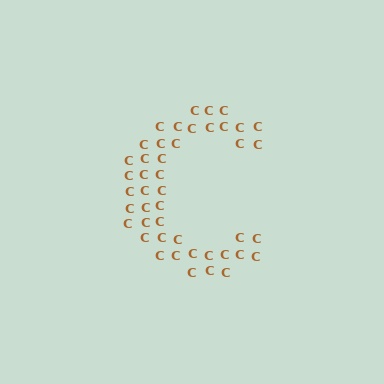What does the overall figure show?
The overall figure shows the letter C.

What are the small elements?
The small elements are letter C's.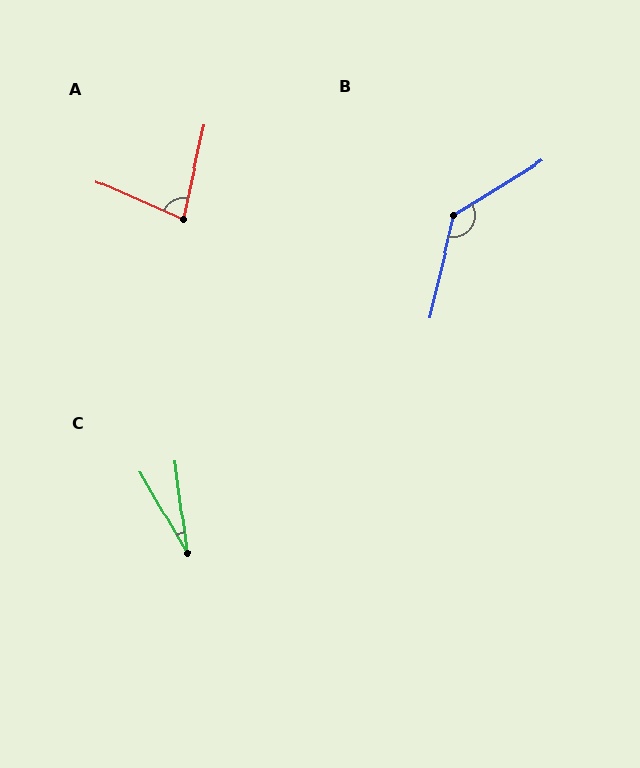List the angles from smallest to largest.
C (23°), A (79°), B (135°).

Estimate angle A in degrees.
Approximately 79 degrees.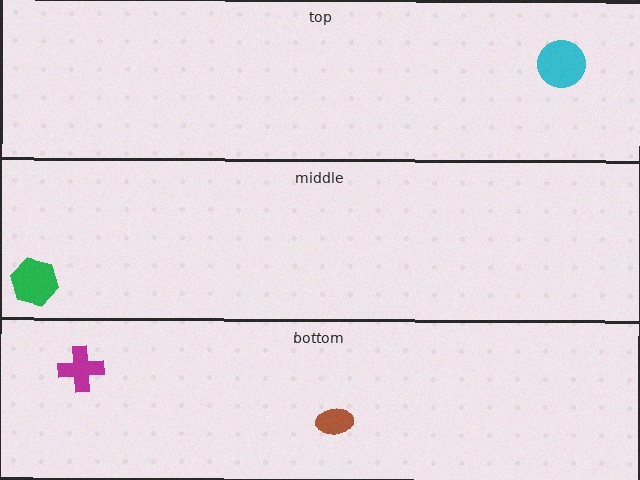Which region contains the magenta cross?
The bottom region.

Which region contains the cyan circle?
The top region.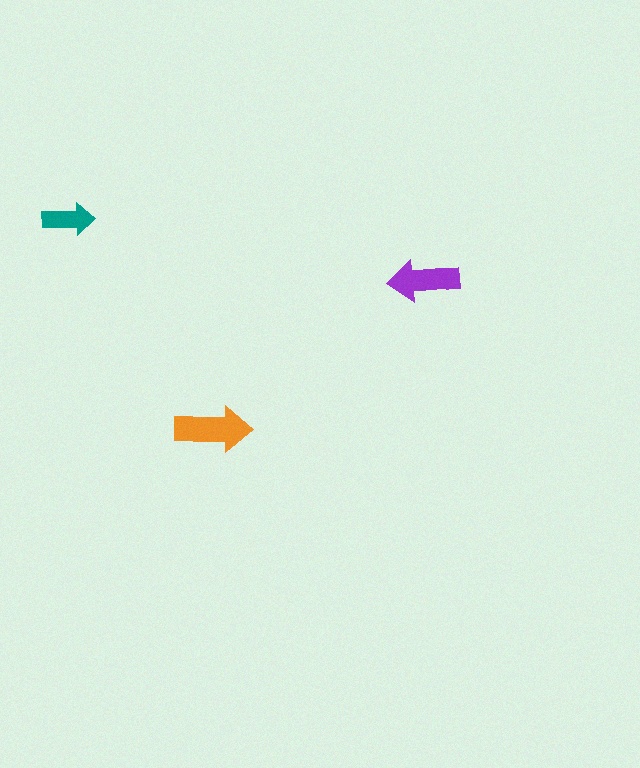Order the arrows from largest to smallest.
the orange one, the purple one, the teal one.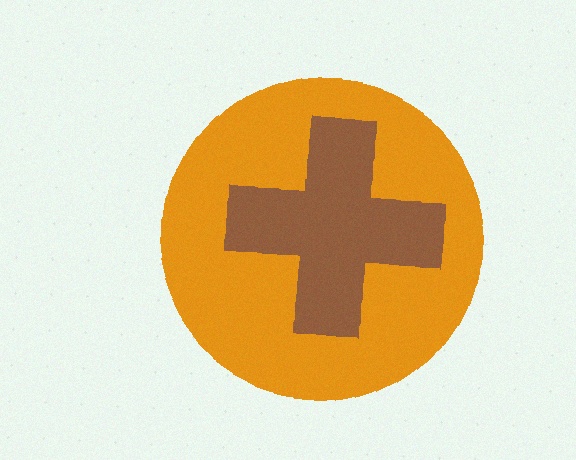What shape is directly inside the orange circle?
The brown cross.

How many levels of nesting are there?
2.